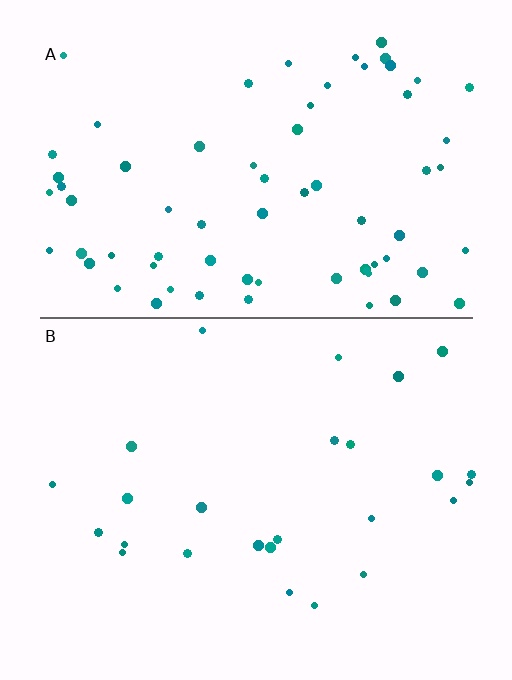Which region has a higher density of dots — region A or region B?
A (the top).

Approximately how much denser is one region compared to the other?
Approximately 2.8× — region A over region B.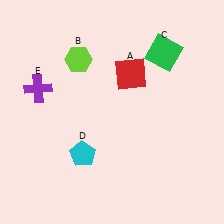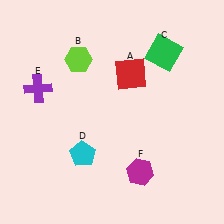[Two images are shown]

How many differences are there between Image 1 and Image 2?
There is 1 difference between the two images.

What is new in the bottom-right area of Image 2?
A magenta hexagon (F) was added in the bottom-right area of Image 2.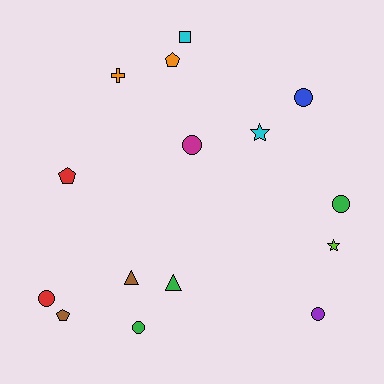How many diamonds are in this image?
There are no diamonds.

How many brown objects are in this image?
There are 2 brown objects.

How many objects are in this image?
There are 15 objects.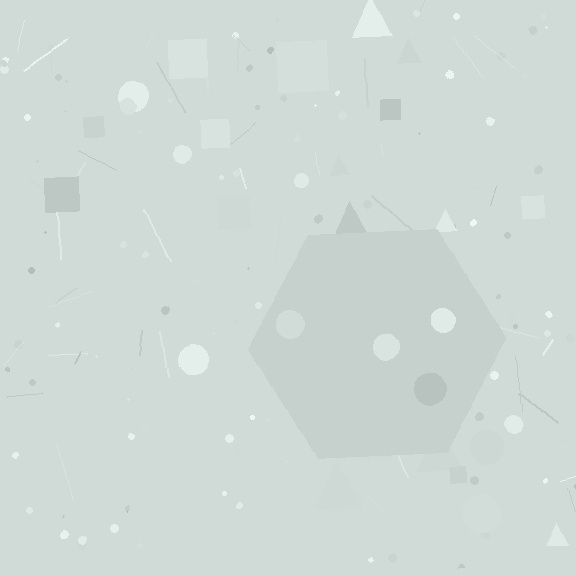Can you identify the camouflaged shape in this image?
The camouflaged shape is a hexagon.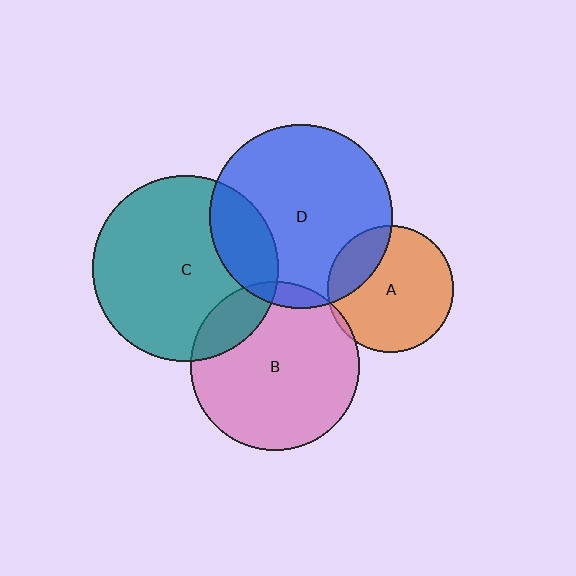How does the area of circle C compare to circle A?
Approximately 2.1 times.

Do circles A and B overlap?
Yes.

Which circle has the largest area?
Circle C (teal).